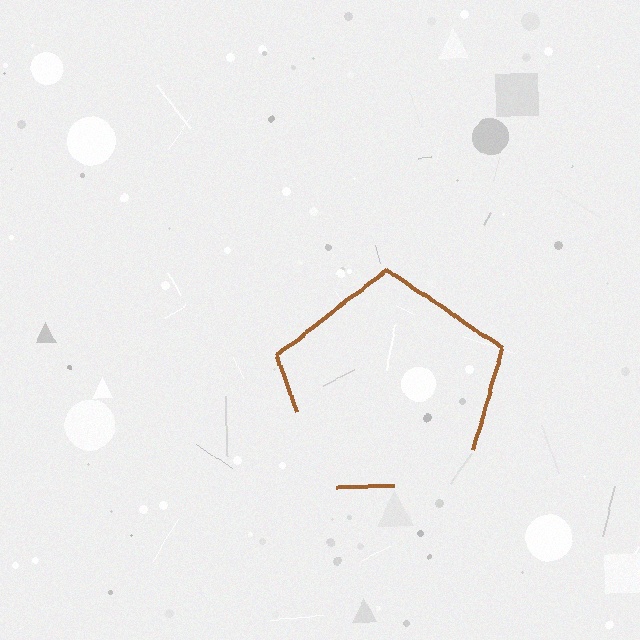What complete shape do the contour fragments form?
The contour fragments form a pentagon.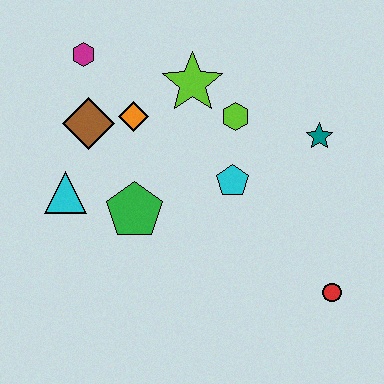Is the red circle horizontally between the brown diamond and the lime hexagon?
No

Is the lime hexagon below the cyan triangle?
No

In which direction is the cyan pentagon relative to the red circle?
The cyan pentagon is above the red circle.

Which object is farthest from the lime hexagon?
The red circle is farthest from the lime hexagon.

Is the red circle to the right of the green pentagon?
Yes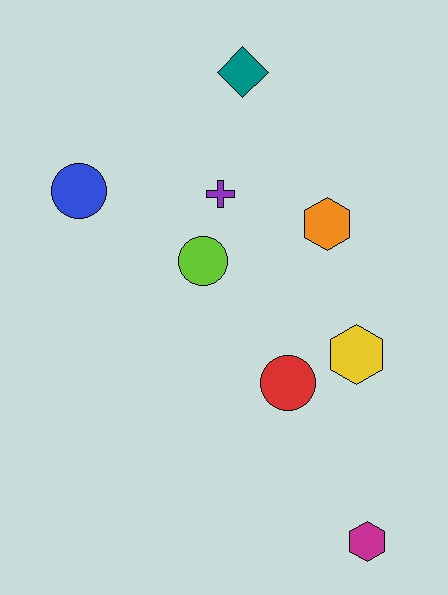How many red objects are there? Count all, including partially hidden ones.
There is 1 red object.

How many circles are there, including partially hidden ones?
There are 3 circles.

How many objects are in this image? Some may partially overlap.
There are 8 objects.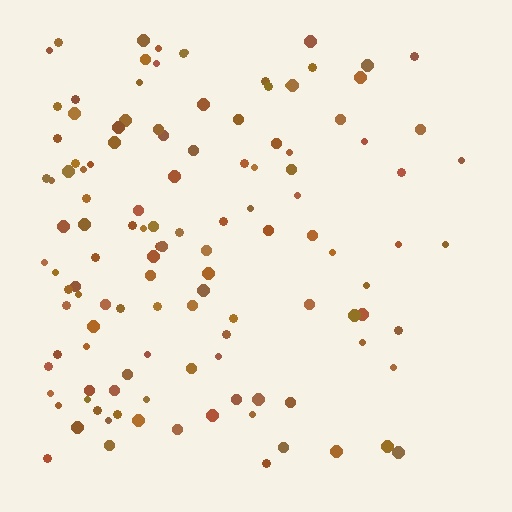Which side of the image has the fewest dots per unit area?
The right.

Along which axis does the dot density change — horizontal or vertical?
Horizontal.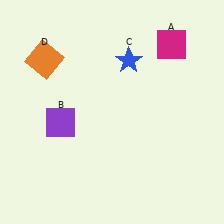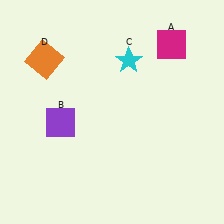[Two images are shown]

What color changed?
The star (C) changed from blue in Image 1 to cyan in Image 2.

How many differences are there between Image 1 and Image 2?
There is 1 difference between the two images.